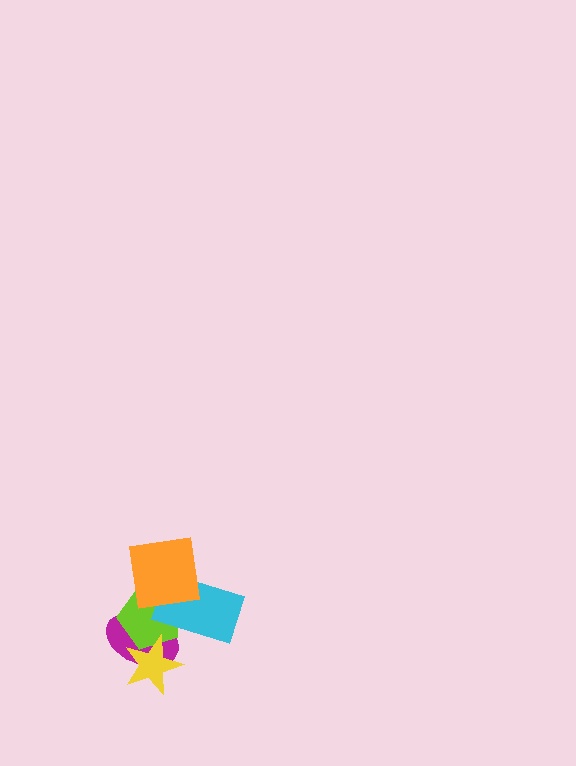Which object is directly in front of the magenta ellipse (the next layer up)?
The lime pentagon is directly in front of the magenta ellipse.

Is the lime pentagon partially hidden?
Yes, it is partially covered by another shape.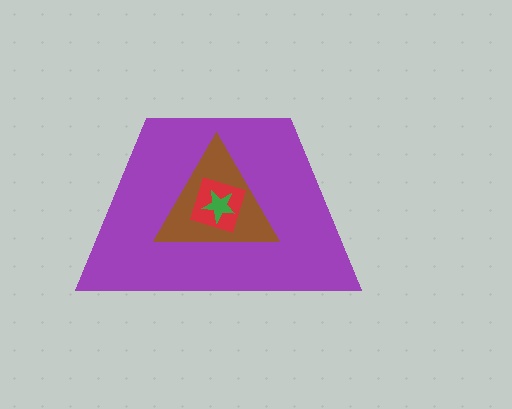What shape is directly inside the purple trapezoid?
The brown triangle.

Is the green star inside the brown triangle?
Yes.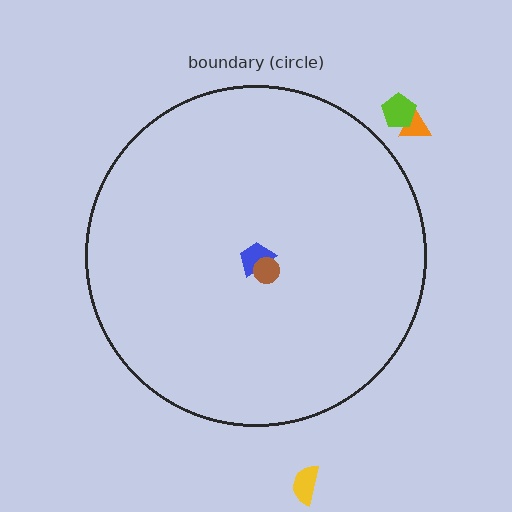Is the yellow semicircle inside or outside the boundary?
Outside.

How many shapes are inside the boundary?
2 inside, 3 outside.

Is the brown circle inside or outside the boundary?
Inside.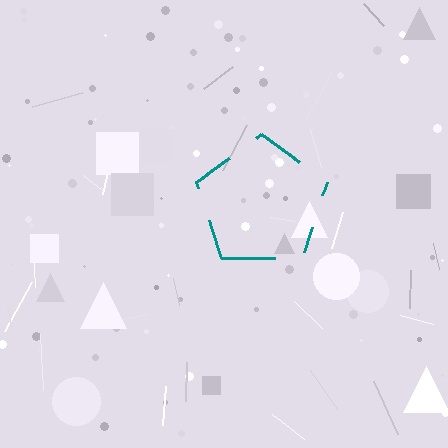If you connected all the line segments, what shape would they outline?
They would outline a pentagon.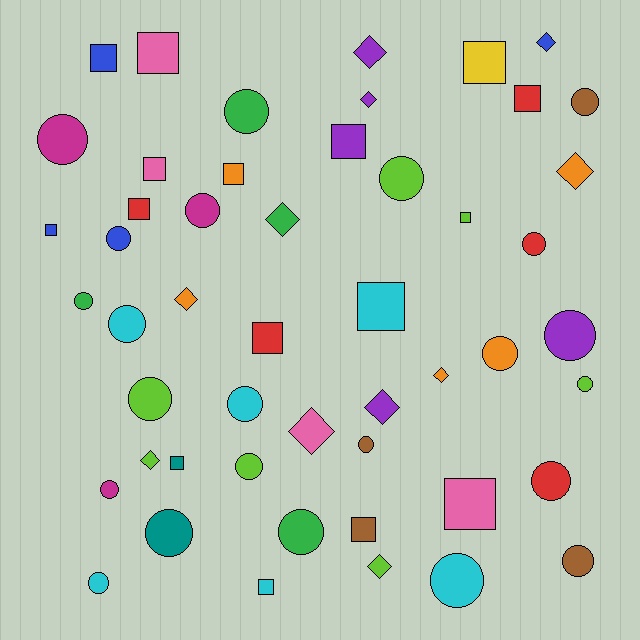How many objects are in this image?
There are 50 objects.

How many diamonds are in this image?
There are 11 diamonds.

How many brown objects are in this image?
There are 4 brown objects.